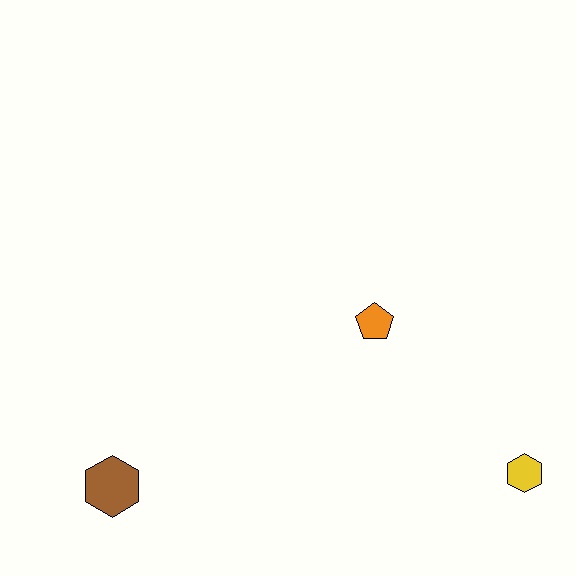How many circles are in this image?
There are no circles.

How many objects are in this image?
There are 3 objects.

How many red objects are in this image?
There are no red objects.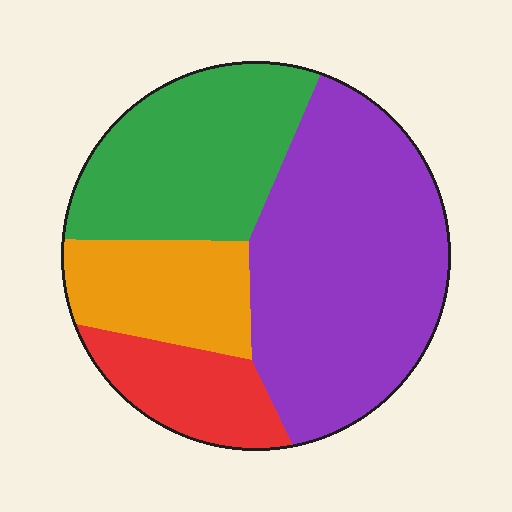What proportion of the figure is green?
Green covers around 25% of the figure.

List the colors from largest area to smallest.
From largest to smallest: purple, green, orange, red.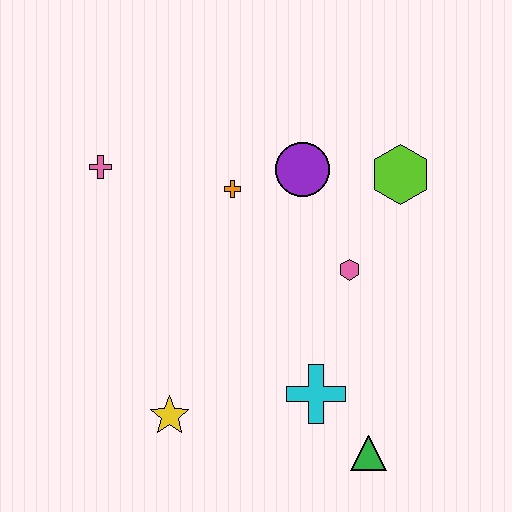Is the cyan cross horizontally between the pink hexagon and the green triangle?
No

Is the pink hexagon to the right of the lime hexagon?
No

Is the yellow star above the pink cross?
No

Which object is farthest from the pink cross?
The green triangle is farthest from the pink cross.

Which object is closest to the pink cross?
The orange cross is closest to the pink cross.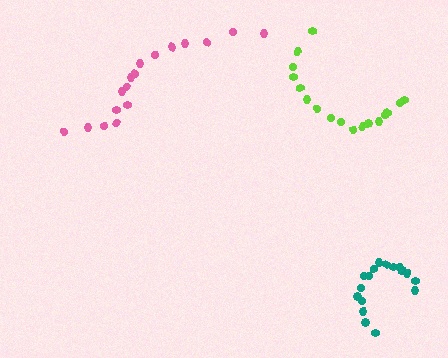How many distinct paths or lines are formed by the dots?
There are 3 distinct paths.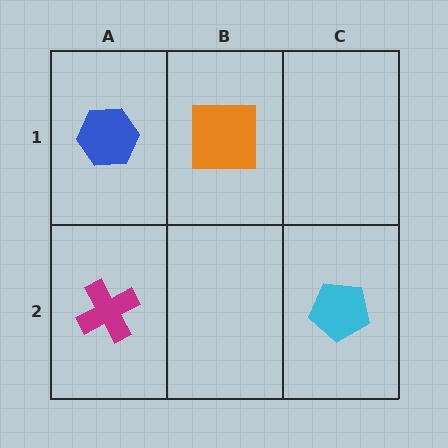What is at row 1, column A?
A blue hexagon.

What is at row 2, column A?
A magenta cross.